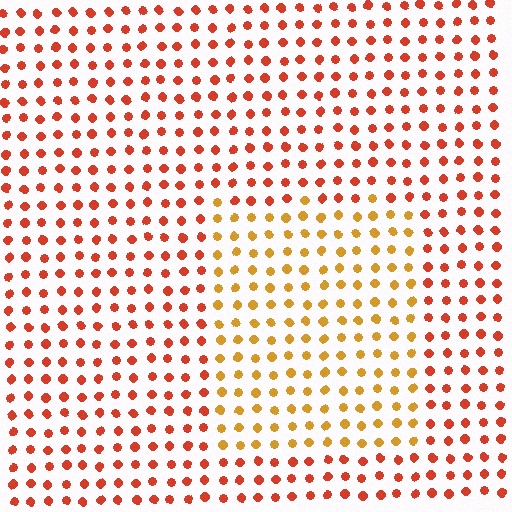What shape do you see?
I see a rectangle.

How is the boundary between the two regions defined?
The boundary is defined purely by a slight shift in hue (about 33 degrees). Spacing, size, and orientation are identical on both sides.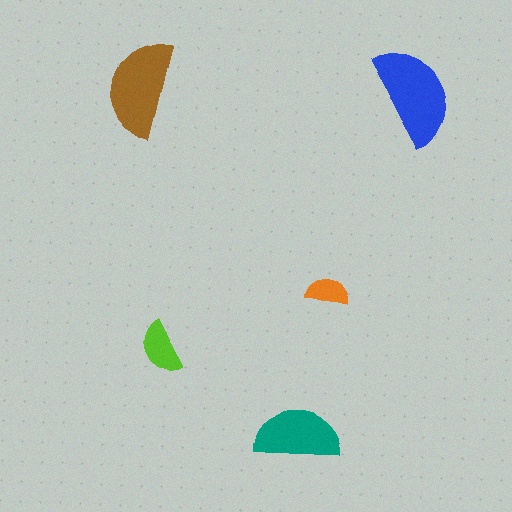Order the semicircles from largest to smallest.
the blue one, the brown one, the teal one, the lime one, the orange one.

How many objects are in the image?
There are 5 objects in the image.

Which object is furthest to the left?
The brown semicircle is leftmost.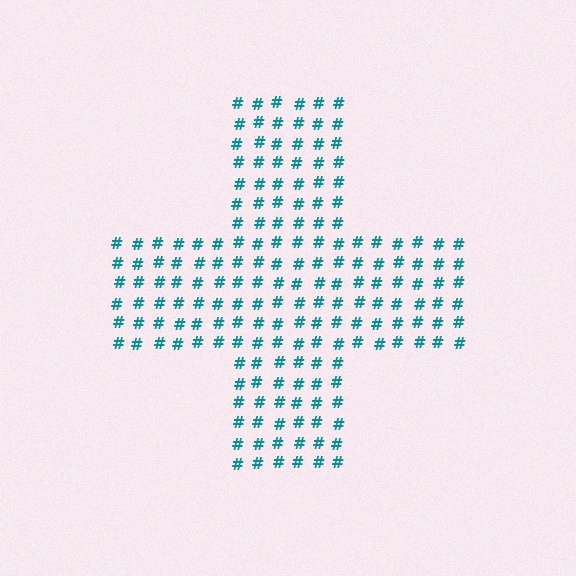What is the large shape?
The large shape is a cross.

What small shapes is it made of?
It is made of small hash symbols.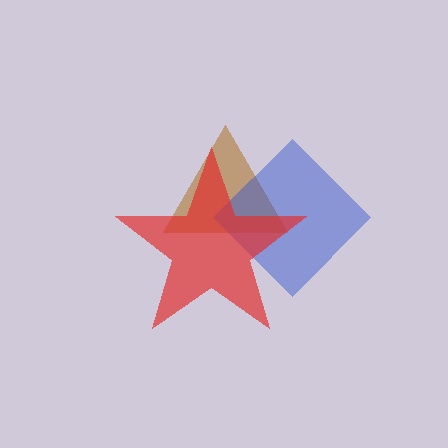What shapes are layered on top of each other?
The layered shapes are: a brown triangle, a blue diamond, a red star.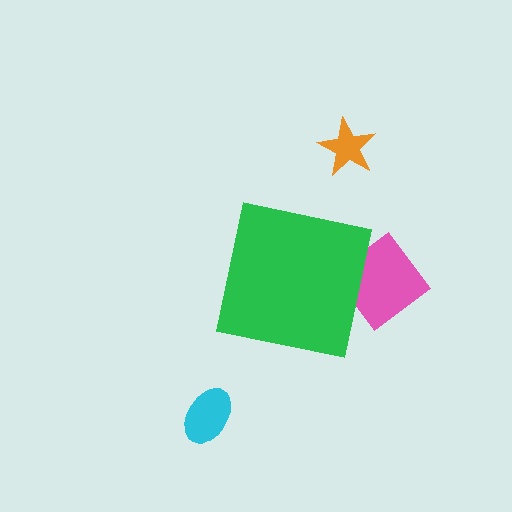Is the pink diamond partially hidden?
Yes, the pink diamond is partially hidden behind the green square.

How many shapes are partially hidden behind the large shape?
1 shape is partially hidden.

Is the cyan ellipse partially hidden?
No, the cyan ellipse is fully visible.